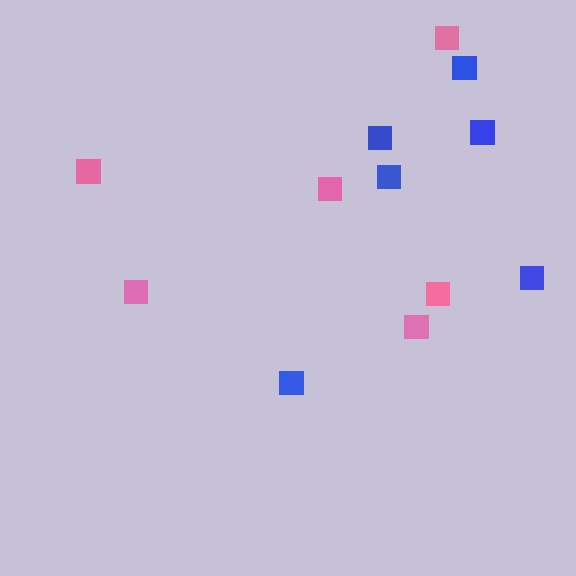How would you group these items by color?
There are 2 groups: one group of pink squares (6) and one group of blue squares (6).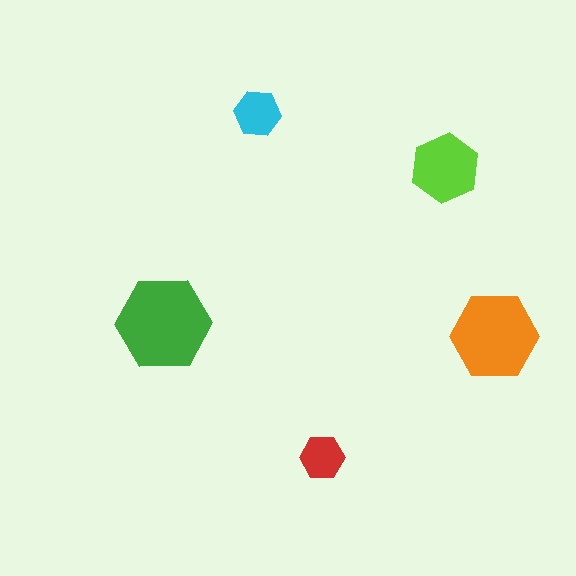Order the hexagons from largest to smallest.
the green one, the orange one, the lime one, the cyan one, the red one.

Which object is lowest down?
The red hexagon is bottommost.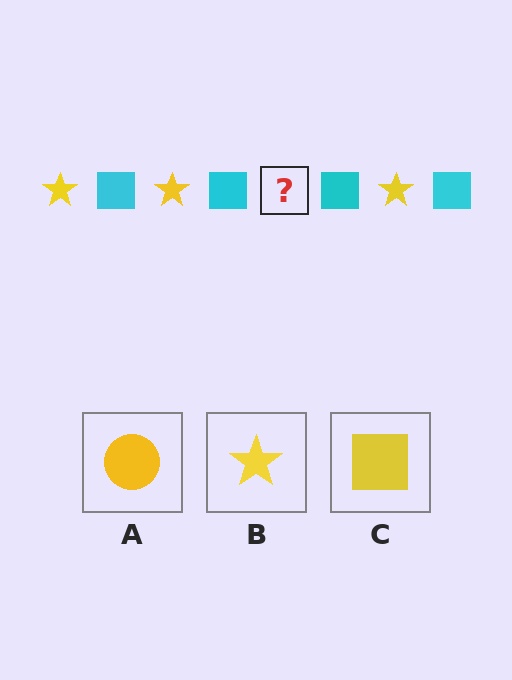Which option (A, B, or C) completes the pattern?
B.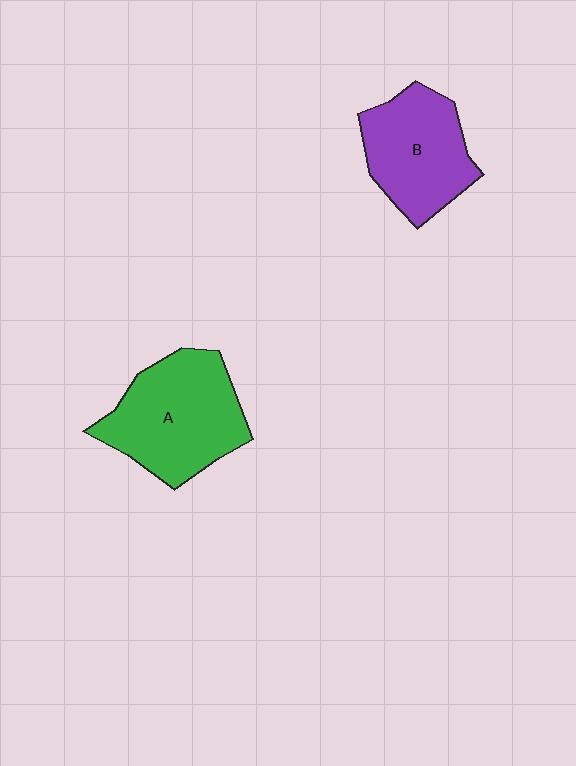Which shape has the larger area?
Shape A (green).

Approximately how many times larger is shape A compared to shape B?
Approximately 1.2 times.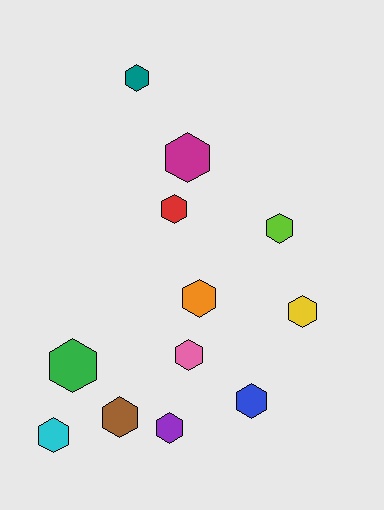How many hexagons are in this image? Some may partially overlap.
There are 12 hexagons.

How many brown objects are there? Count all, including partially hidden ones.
There is 1 brown object.